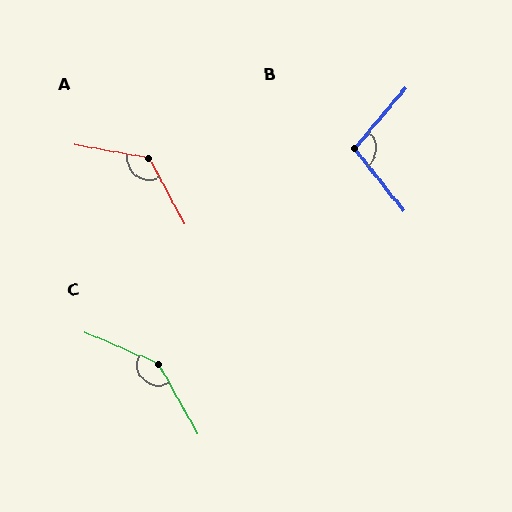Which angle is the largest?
C, at approximately 142 degrees.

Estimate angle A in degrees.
Approximately 129 degrees.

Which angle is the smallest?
B, at approximately 101 degrees.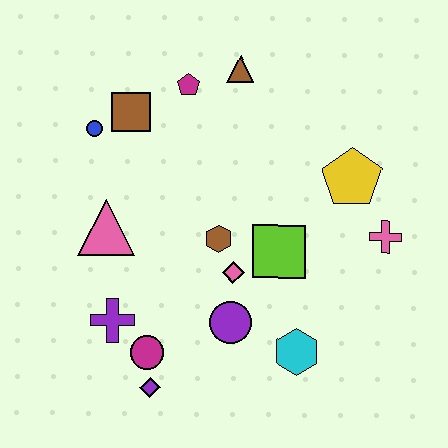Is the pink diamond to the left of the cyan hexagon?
Yes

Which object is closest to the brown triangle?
The magenta pentagon is closest to the brown triangle.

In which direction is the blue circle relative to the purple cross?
The blue circle is above the purple cross.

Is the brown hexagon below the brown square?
Yes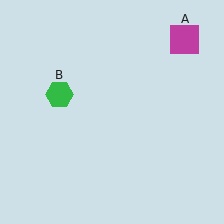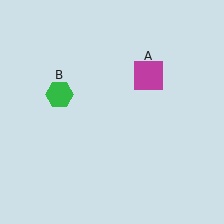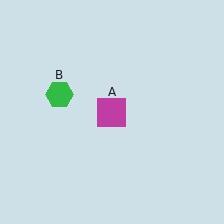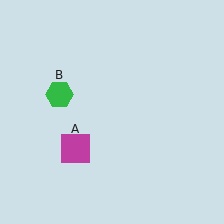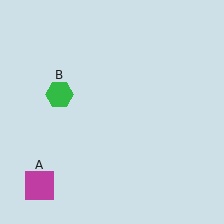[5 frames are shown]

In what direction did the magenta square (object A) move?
The magenta square (object A) moved down and to the left.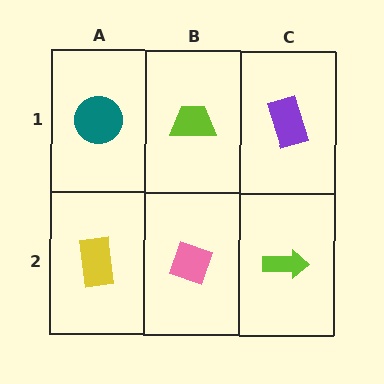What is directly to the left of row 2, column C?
A pink diamond.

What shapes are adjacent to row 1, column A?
A yellow rectangle (row 2, column A), a lime trapezoid (row 1, column B).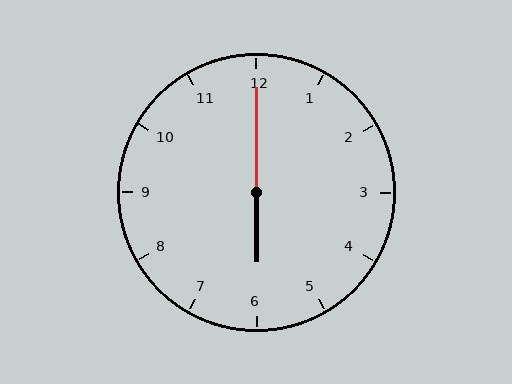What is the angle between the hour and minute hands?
Approximately 180 degrees.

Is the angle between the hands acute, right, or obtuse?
It is obtuse.